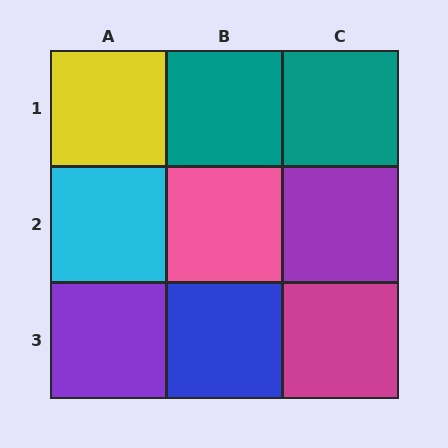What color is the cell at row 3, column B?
Blue.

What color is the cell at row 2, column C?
Purple.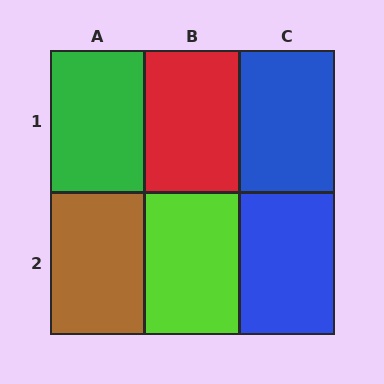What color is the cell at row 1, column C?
Blue.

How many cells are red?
1 cell is red.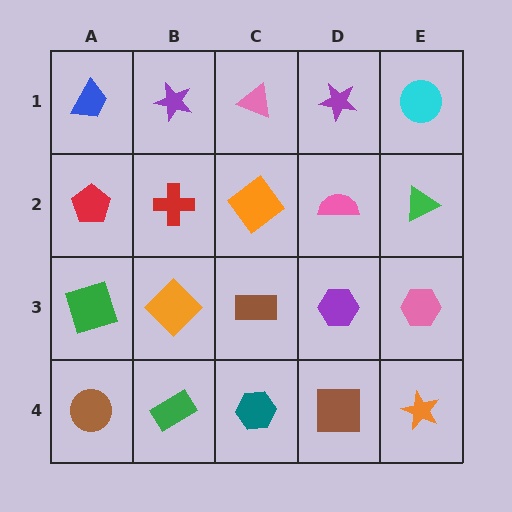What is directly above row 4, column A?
A green square.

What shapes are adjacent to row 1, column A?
A red pentagon (row 2, column A), a purple star (row 1, column B).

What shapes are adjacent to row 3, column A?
A red pentagon (row 2, column A), a brown circle (row 4, column A), an orange diamond (row 3, column B).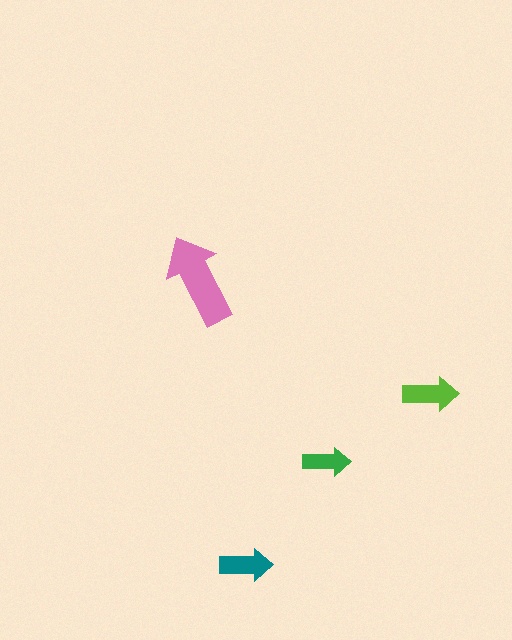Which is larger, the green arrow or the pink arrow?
The pink one.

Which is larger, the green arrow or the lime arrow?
The lime one.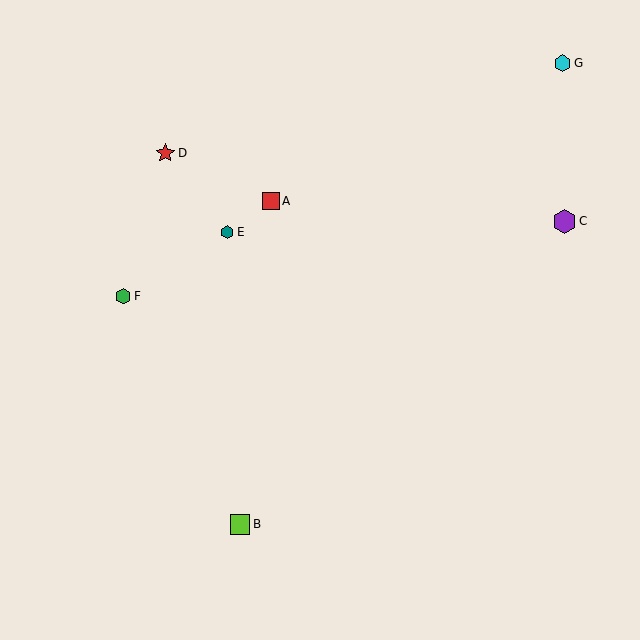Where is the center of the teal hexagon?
The center of the teal hexagon is at (227, 232).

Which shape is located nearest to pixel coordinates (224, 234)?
The teal hexagon (labeled E) at (227, 232) is nearest to that location.